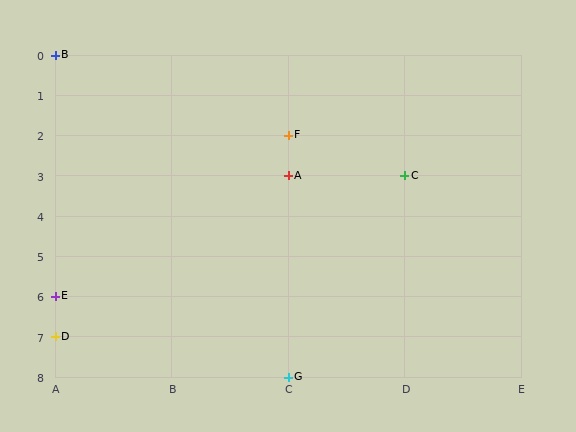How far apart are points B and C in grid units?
Points B and C are 3 columns and 3 rows apart (about 4.2 grid units diagonally).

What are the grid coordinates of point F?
Point F is at grid coordinates (C, 2).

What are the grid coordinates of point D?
Point D is at grid coordinates (A, 7).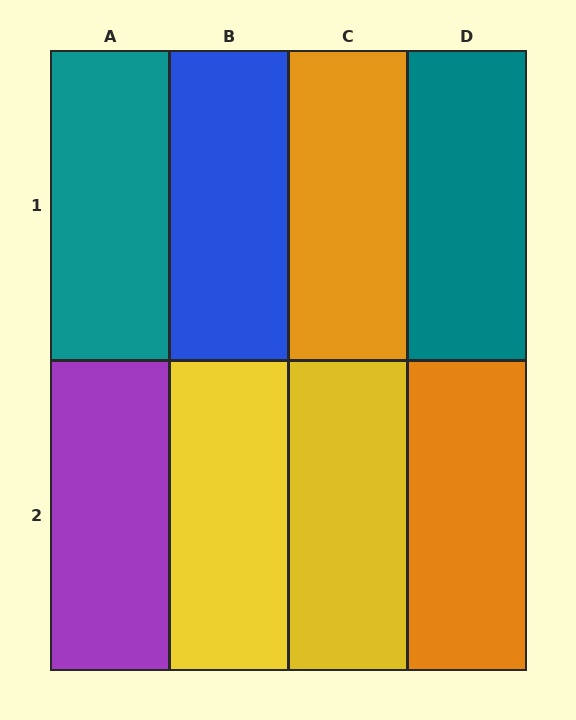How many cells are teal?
2 cells are teal.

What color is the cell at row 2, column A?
Purple.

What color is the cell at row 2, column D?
Orange.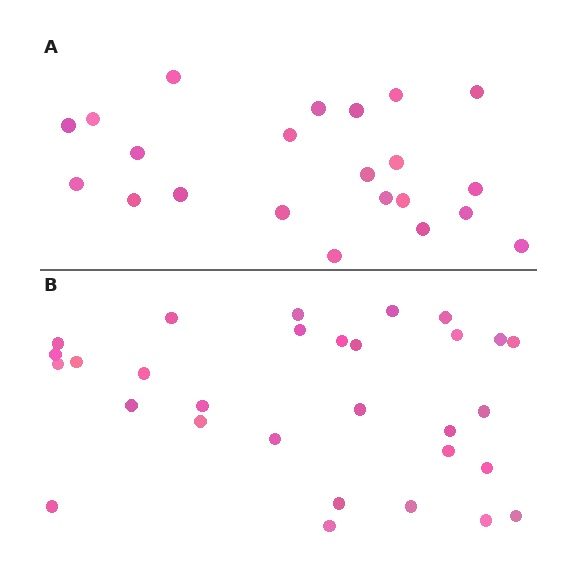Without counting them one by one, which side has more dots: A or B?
Region B (the bottom region) has more dots.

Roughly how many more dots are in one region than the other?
Region B has roughly 8 or so more dots than region A.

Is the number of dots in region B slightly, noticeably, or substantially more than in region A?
Region B has noticeably more, but not dramatically so. The ratio is roughly 1.4 to 1.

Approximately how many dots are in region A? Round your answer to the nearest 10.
About 20 dots. (The exact count is 22, which rounds to 20.)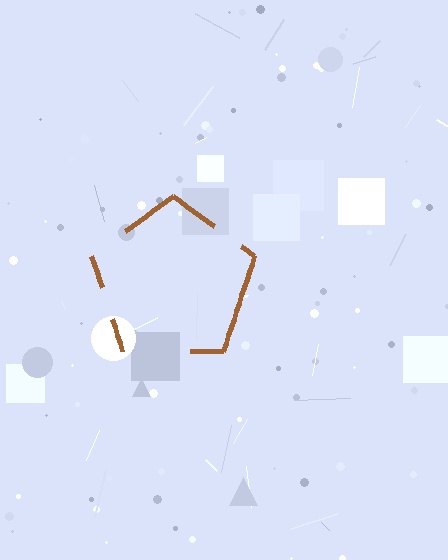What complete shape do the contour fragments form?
The contour fragments form a pentagon.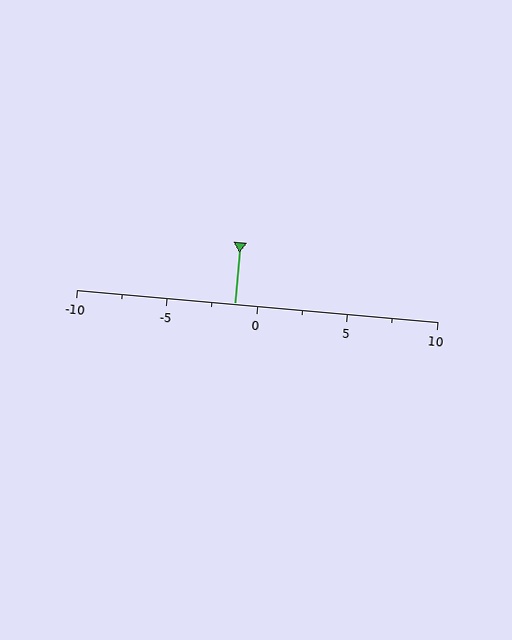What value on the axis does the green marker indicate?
The marker indicates approximately -1.2.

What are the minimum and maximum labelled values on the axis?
The axis runs from -10 to 10.